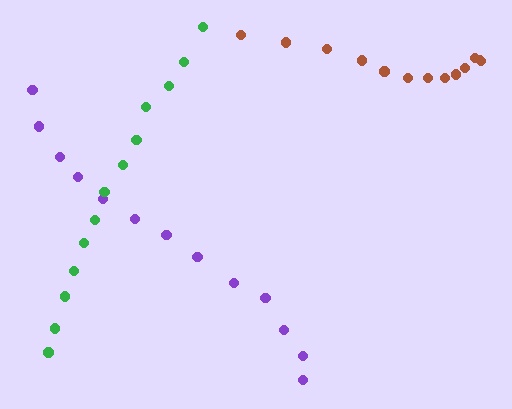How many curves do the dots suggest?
There are 3 distinct paths.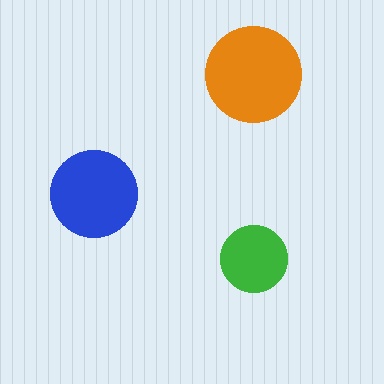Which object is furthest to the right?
The green circle is rightmost.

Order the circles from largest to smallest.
the orange one, the blue one, the green one.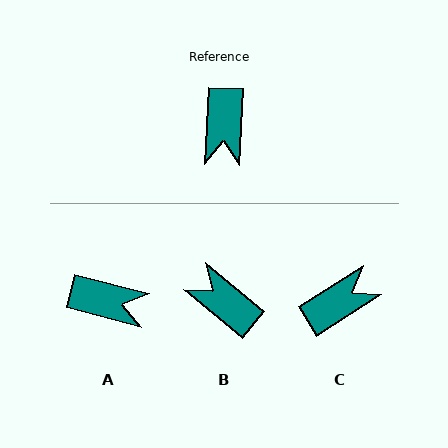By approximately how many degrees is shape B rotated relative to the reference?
Approximately 127 degrees clockwise.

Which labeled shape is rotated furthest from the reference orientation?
B, about 127 degrees away.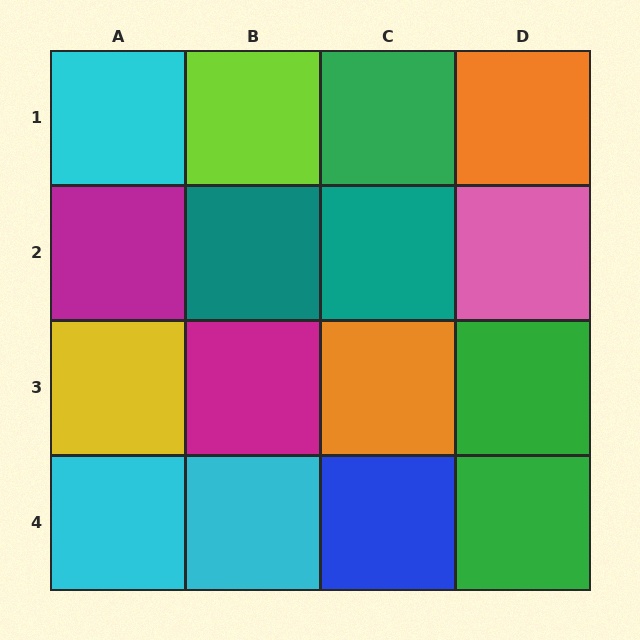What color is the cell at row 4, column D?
Green.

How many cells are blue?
1 cell is blue.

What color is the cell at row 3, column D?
Green.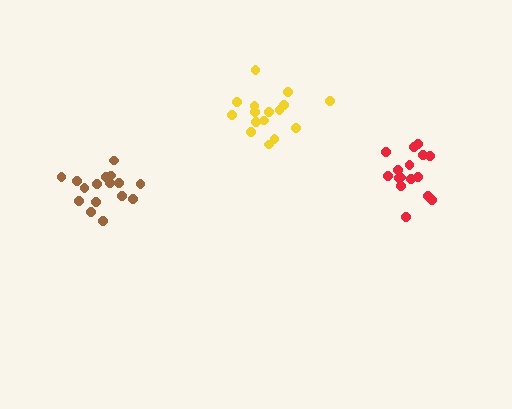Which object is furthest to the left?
The brown cluster is leftmost.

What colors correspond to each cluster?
The clusters are colored: brown, red, yellow.